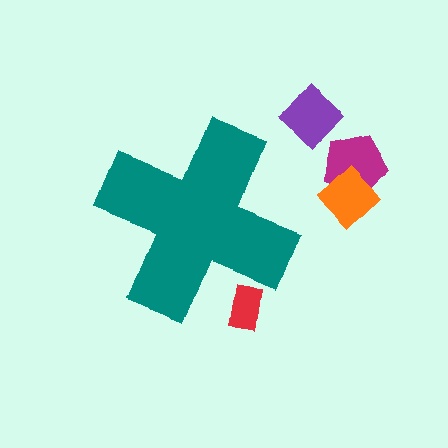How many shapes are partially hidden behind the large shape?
1 shape is partially hidden.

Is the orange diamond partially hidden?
No, the orange diamond is fully visible.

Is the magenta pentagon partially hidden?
No, the magenta pentagon is fully visible.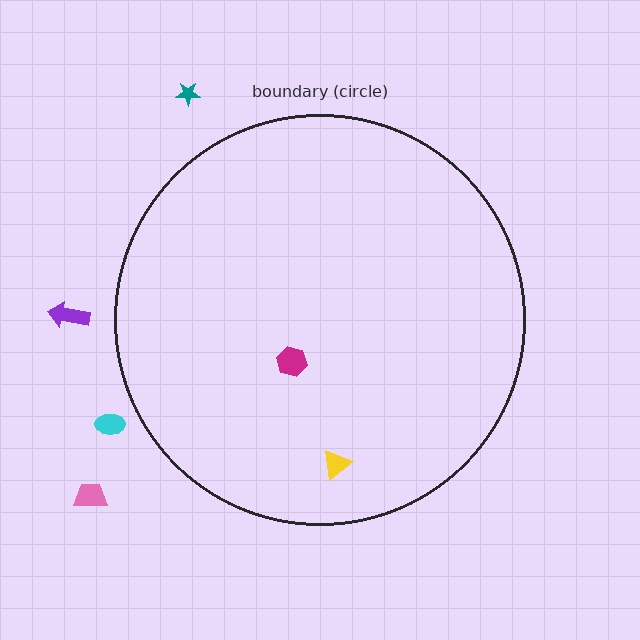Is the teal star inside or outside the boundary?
Outside.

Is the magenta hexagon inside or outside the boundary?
Inside.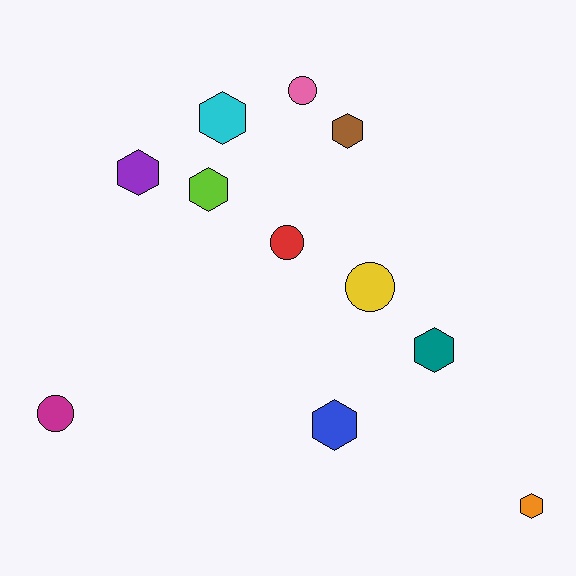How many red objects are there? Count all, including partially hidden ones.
There is 1 red object.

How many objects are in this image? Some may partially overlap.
There are 11 objects.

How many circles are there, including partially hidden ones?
There are 4 circles.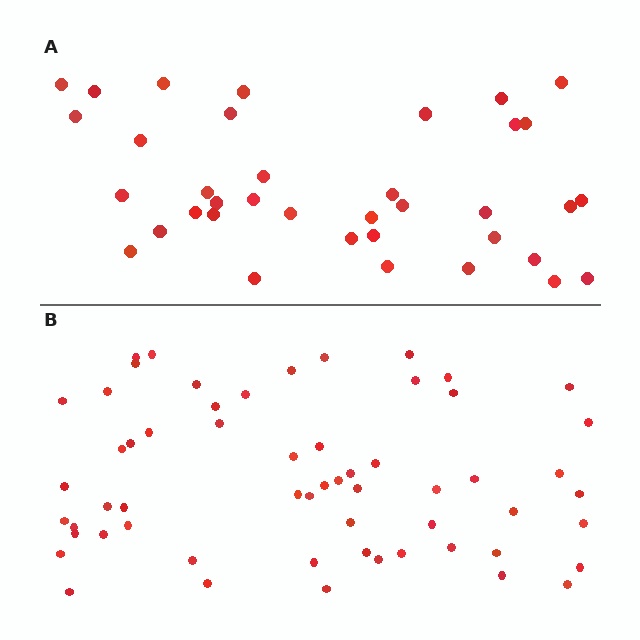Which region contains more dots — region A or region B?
Region B (the bottom region) has more dots.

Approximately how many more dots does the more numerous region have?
Region B has approximately 20 more dots than region A.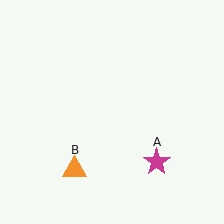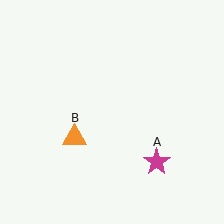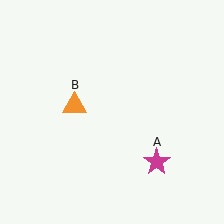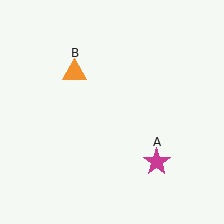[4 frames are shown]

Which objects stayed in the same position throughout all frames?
Magenta star (object A) remained stationary.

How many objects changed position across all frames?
1 object changed position: orange triangle (object B).